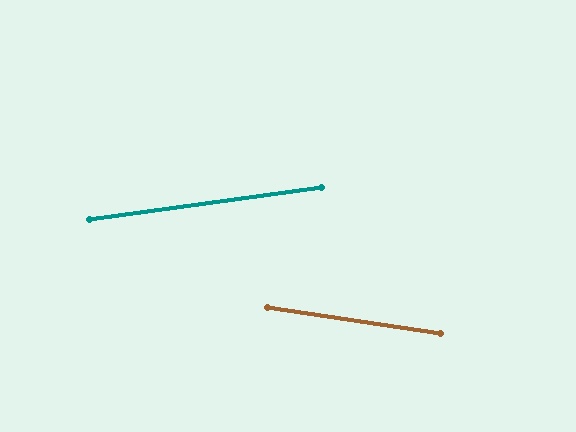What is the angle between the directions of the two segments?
Approximately 16 degrees.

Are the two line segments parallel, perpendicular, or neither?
Neither parallel nor perpendicular — they differ by about 16°.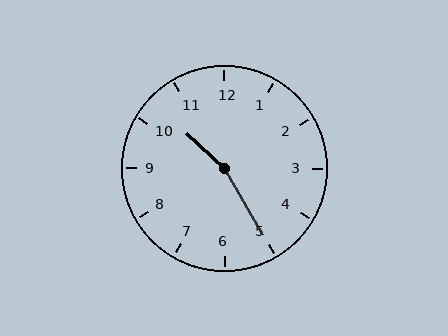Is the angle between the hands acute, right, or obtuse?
It is obtuse.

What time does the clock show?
10:25.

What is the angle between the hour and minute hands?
Approximately 162 degrees.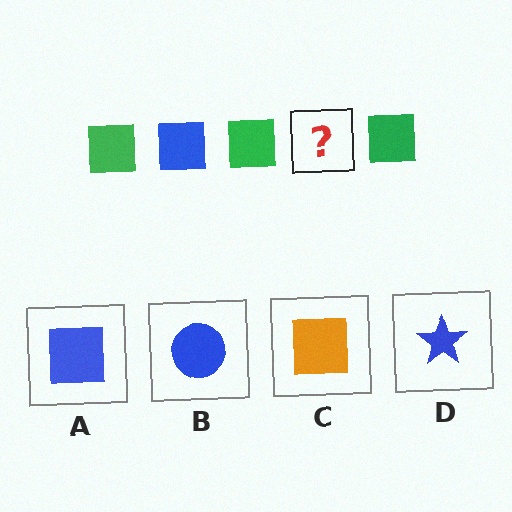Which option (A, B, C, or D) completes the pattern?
A.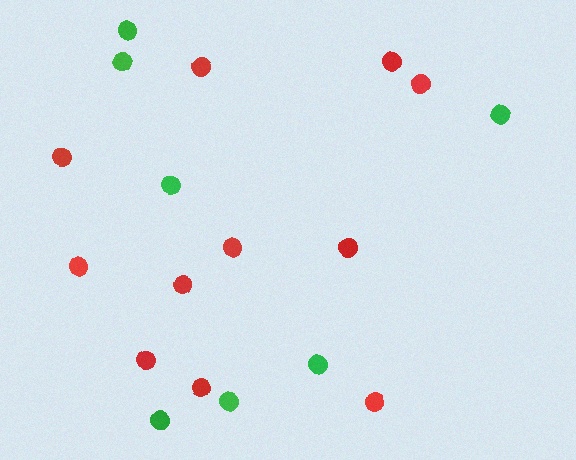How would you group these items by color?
There are 2 groups: one group of green circles (7) and one group of red circles (11).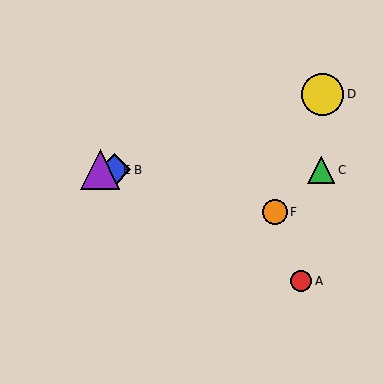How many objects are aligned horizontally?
3 objects (B, C, E) are aligned horizontally.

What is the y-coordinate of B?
Object B is at y≈170.